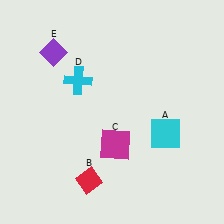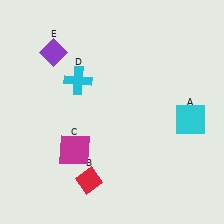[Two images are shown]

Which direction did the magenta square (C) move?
The magenta square (C) moved left.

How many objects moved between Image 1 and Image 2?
2 objects moved between the two images.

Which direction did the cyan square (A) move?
The cyan square (A) moved right.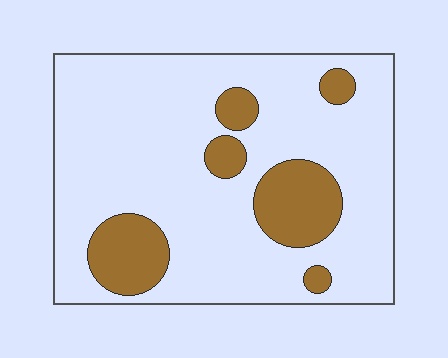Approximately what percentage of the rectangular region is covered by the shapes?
Approximately 20%.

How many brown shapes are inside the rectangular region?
6.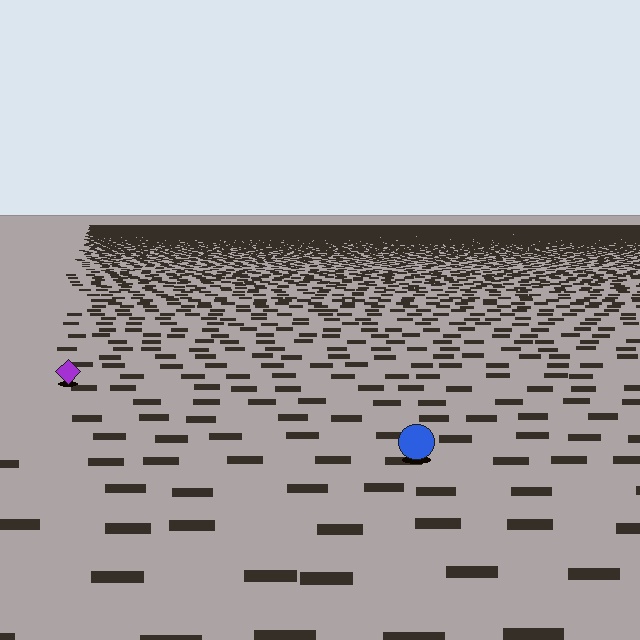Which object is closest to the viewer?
The blue circle is closest. The texture marks near it are larger and more spread out.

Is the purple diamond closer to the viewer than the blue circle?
No. The blue circle is closer — you can tell from the texture gradient: the ground texture is coarser near it.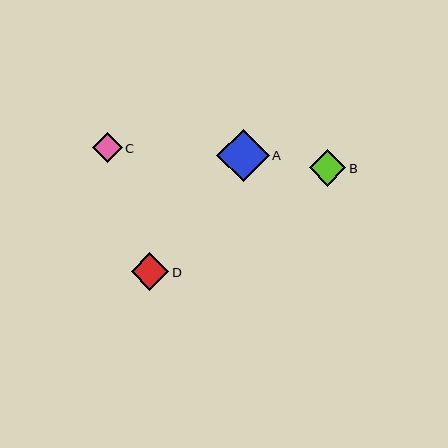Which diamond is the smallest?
Diamond C is the smallest with a size of approximately 30 pixels.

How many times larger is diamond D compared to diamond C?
Diamond D is approximately 1.3 times the size of diamond C.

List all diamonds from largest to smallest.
From largest to smallest: A, D, B, C.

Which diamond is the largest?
Diamond A is the largest with a size of approximately 53 pixels.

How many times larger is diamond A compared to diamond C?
Diamond A is approximately 1.8 times the size of diamond C.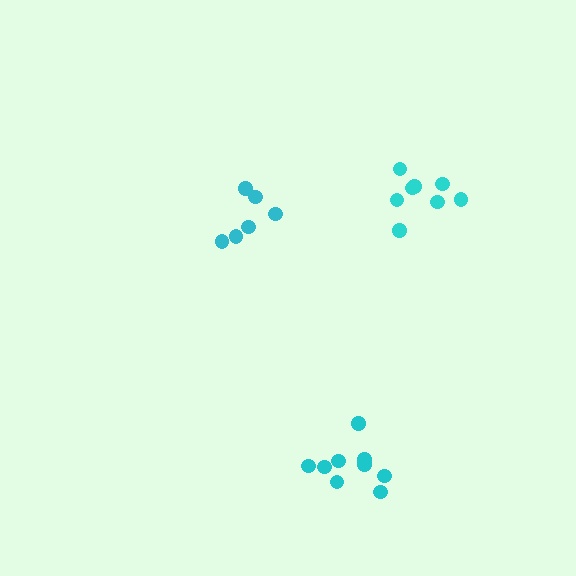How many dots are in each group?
Group 1: 9 dots, Group 2: 8 dots, Group 3: 6 dots (23 total).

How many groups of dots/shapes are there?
There are 3 groups.